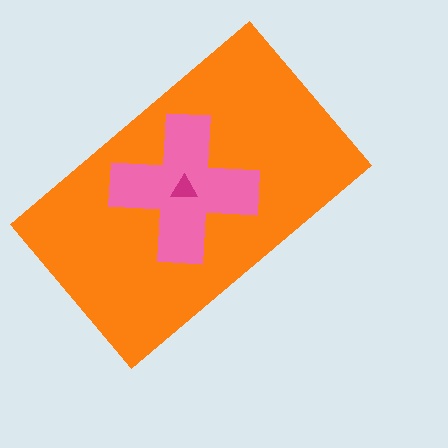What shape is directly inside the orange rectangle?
The pink cross.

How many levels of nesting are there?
3.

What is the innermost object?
The magenta triangle.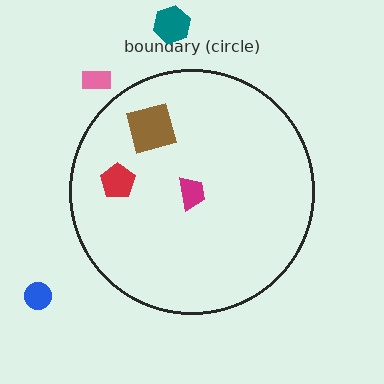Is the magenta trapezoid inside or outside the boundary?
Inside.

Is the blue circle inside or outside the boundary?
Outside.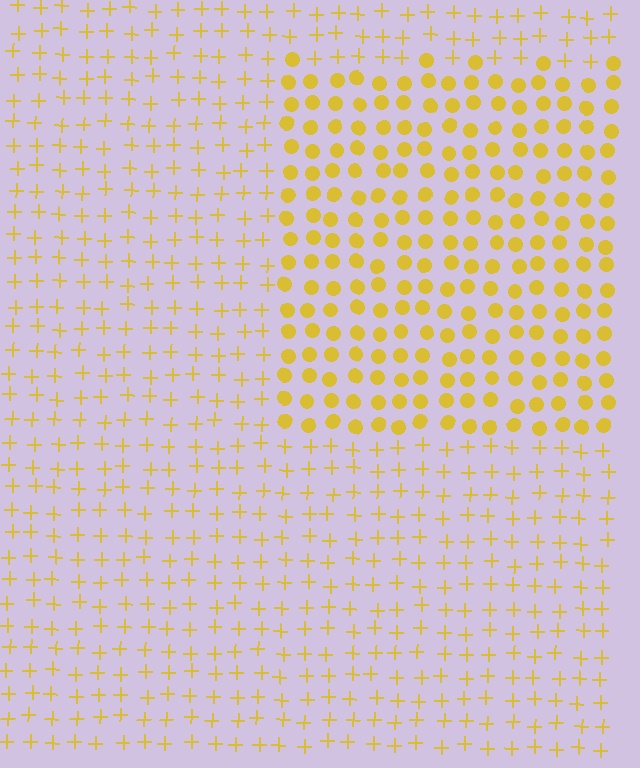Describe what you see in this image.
The image is filled with small yellow elements arranged in a uniform grid. A rectangle-shaped region contains circles, while the surrounding area contains plus signs. The boundary is defined purely by the change in element shape.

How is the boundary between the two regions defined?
The boundary is defined by a change in element shape: circles inside vs. plus signs outside. All elements share the same color and spacing.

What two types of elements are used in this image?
The image uses circles inside the rectangle region and plus signs outside it.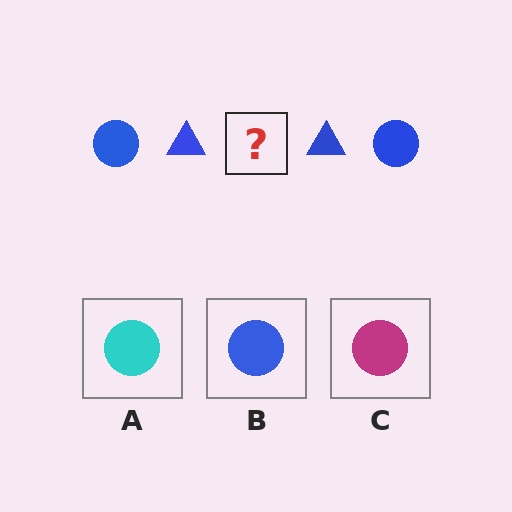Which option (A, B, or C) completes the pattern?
B.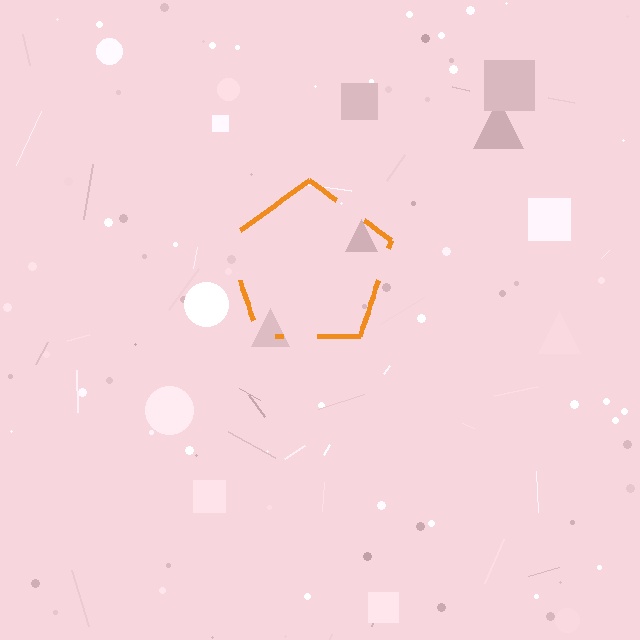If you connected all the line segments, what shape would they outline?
They would outline a pentagon.